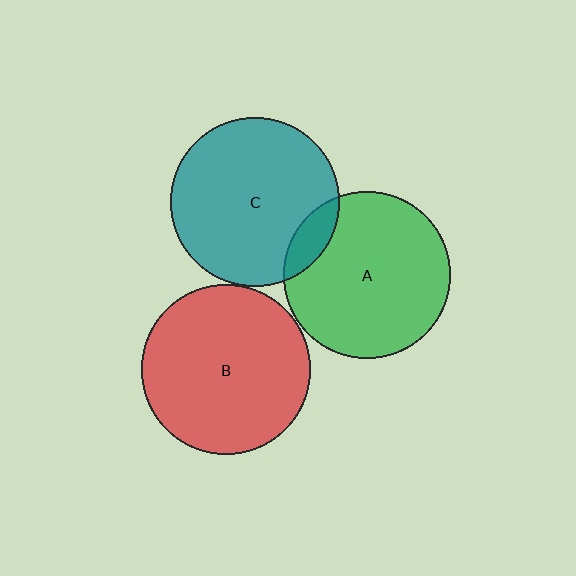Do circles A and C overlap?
Yes.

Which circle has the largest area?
Circle B (red).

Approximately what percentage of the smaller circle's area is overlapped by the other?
Approximately 10%.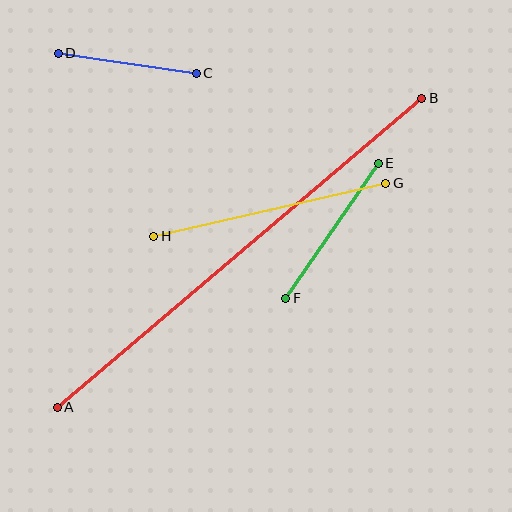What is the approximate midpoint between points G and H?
The midpoint is at approximately (270, 210) pixels.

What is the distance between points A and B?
The distance is approximately 478 pixels.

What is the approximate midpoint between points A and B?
The midpoint is at approximately (239, 253) pixels.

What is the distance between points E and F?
The distance is approximately 164 pixels.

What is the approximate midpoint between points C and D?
The midpoint is at approximately (127, 63) pixels.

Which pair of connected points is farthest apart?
Points A and B are farthest apart.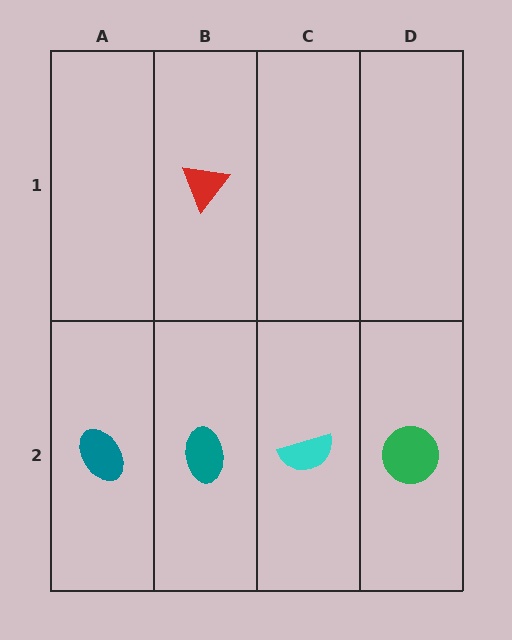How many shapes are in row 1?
1 shape.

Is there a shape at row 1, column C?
No, that cell is empty.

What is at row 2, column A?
A teal ellipse.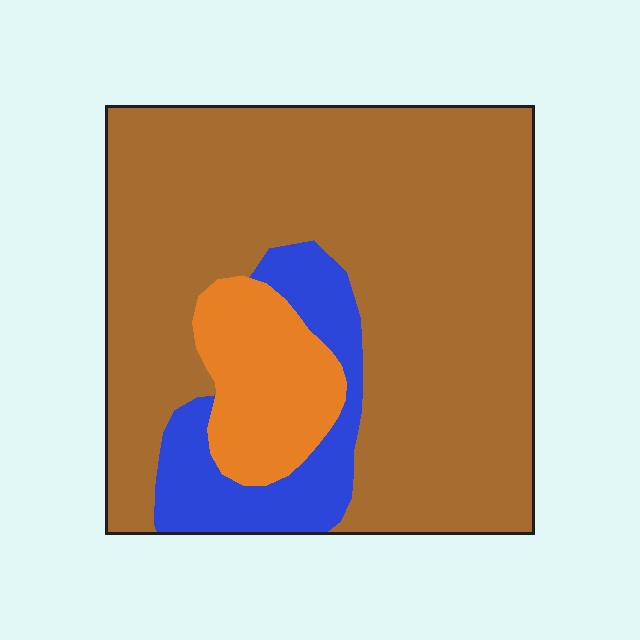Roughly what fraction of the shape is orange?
Orange covers roughly 10% of the shape.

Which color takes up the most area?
Brown, at roughly 75%.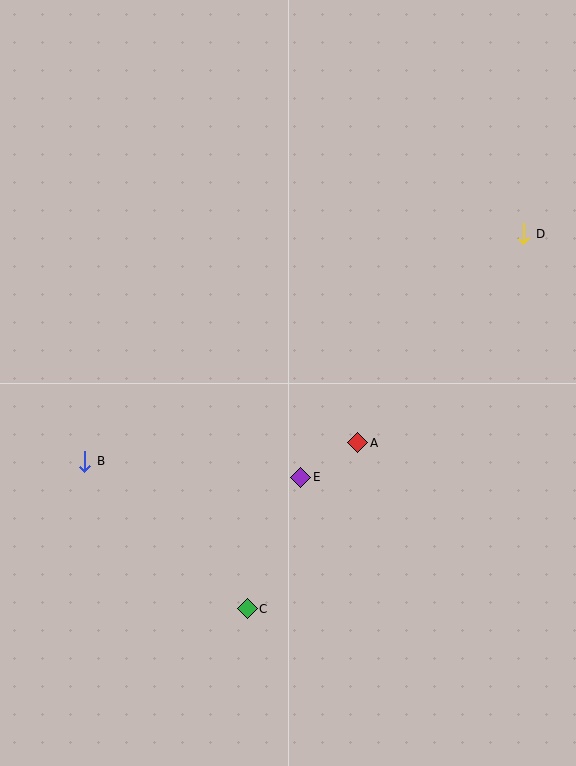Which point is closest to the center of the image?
Point A at (358, 443) is closest to the center.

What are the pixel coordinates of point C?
Point C is at (247, 609).